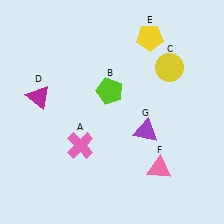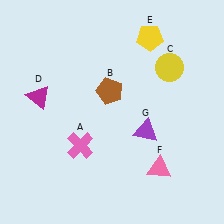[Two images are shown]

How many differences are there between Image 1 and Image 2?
There is 1 difference between the two images.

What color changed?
The pentagon (B) changed from lime in Image 1 to brown in Image 2.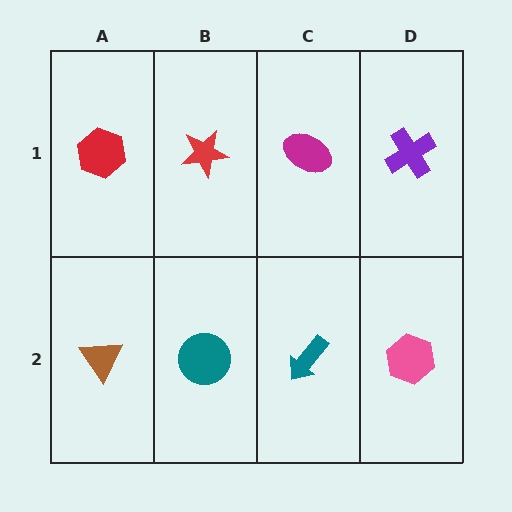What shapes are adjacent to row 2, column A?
A red hexagon (row 1, column A), a teal circle (row 2, column B).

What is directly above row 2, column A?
A red hexagon.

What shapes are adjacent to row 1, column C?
A teal arrow (row 2, column C), a red star (row 1, column B), a purple cross (row 1, column D).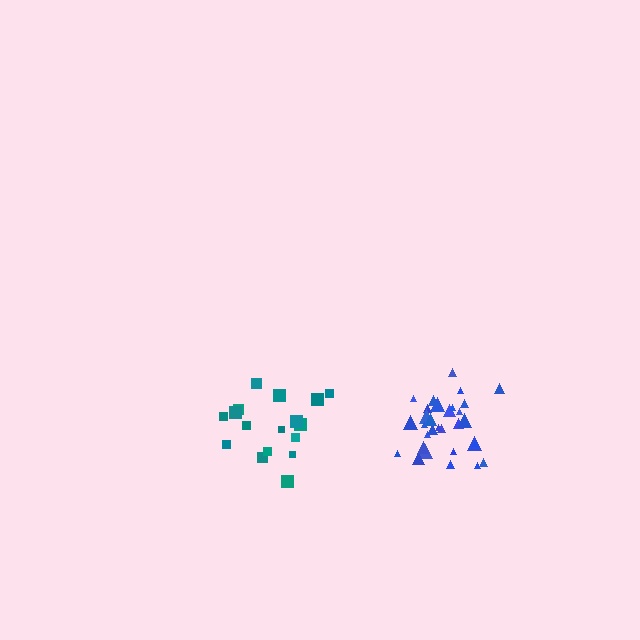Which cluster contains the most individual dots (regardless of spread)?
Blue (33).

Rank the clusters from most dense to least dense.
blue, teal.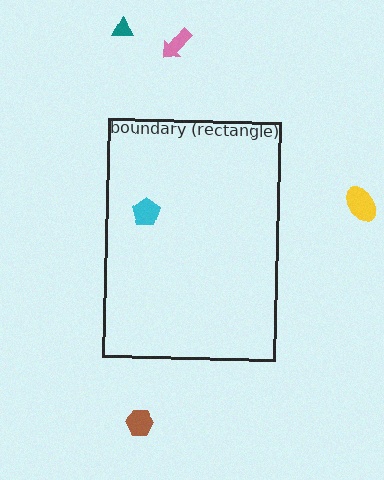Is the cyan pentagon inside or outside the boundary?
Inside.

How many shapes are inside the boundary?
1 inside, 4 outside.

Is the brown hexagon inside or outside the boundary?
Outside.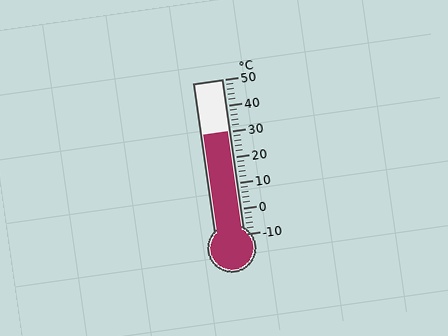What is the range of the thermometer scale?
The thermometer scale ranges from -10°C to 50°C.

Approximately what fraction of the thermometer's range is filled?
The thermometer is filled to approximately 65% of its range.